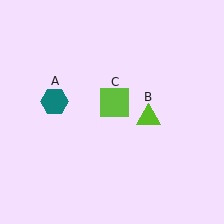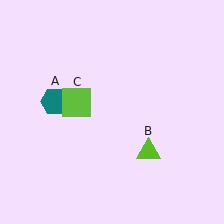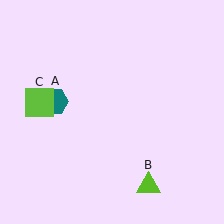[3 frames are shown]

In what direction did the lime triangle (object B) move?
The lime triangle (object B) moved down.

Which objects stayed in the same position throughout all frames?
Teal hexagon (object A) remained stationary.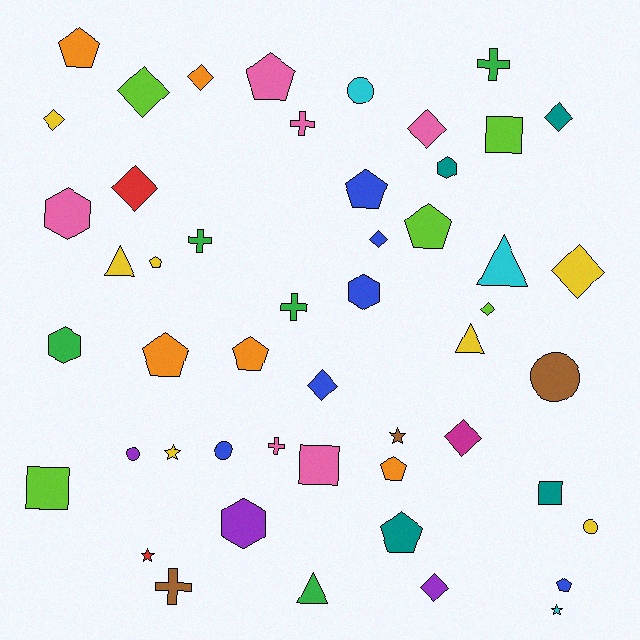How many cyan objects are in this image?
There are 3 cyan objects.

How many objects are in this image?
There are 50 objects.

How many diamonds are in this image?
There are 12 diamonds.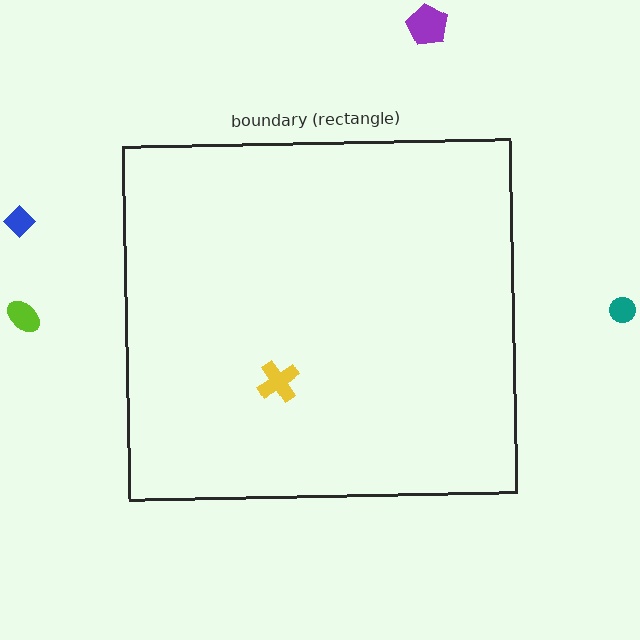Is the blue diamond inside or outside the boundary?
Outside.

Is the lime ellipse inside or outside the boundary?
Outside.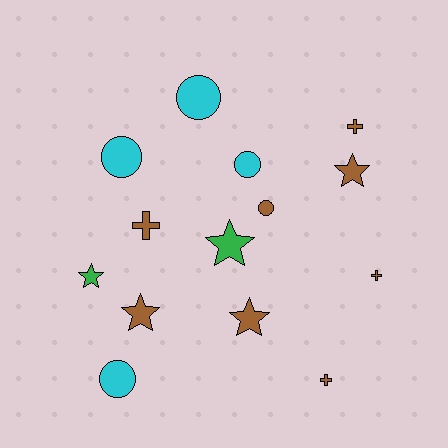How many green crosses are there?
There are no green crosses.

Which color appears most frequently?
Brown, with 8 objects.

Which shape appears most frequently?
Circle, with 5 objects.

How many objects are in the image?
There are 14 objects.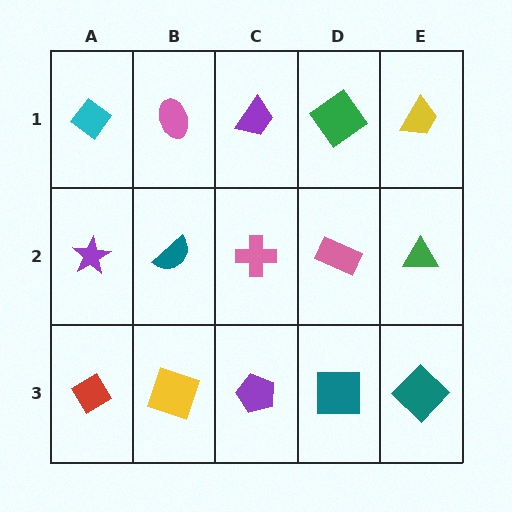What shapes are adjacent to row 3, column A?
A purple star (row 2, column A), a yellow square (row 3, column B).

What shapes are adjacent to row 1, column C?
A pink cross (row 2, column C), a pink ellipse (row 1, column B), a green diamond (row 1, column D).